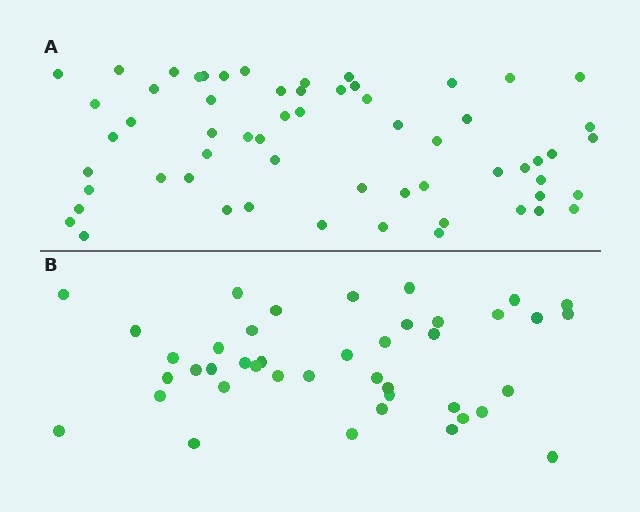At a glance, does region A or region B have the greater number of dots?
Region A (the top region) has more dots.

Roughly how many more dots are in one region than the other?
Region A has approximately 20 more dots than region B.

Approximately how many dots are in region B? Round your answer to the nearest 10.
About 40 dots. (The exact count is 42, which rounds to 40.)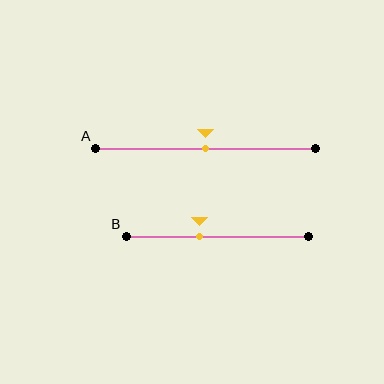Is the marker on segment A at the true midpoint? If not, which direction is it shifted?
Yes, the marker on segment A is at the true midpoint.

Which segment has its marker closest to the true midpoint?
Segment A has its marker closest to the true midpoint.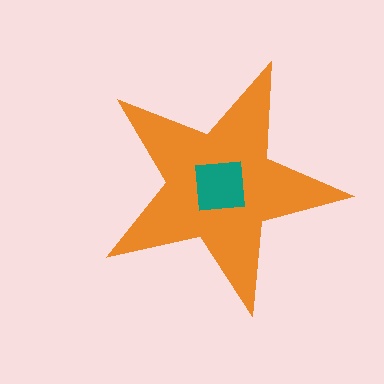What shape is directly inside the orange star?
The teal square.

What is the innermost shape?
The teal square.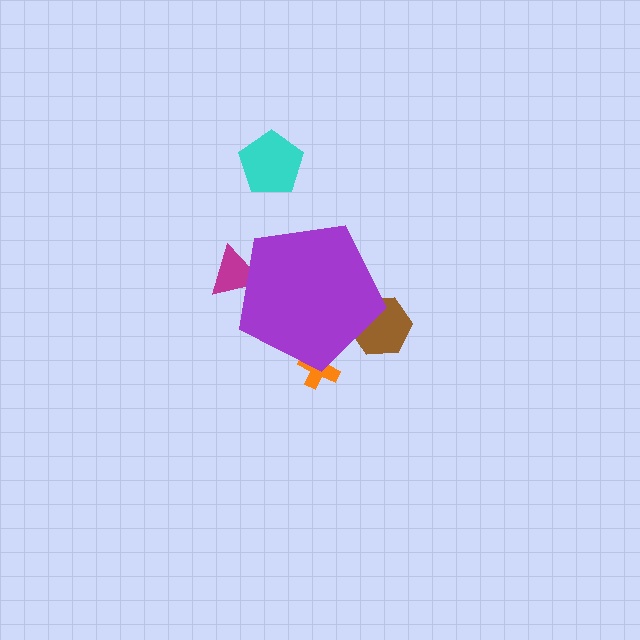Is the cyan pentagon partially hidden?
No, the cyan pentagon is fully visible.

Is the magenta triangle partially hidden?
Yes, the magenta triangle is partially hidden behind the purple pentagon.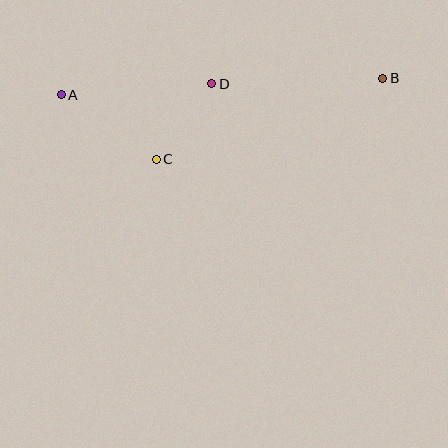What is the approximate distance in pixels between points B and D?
The distance between B and D is approximately 171 pixels.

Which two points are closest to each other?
Points C and D are closest to each other.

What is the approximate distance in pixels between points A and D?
The distance between A and D is approximately 151 pixels.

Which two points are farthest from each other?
Points A and B are farthest from each other.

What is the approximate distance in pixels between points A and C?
The distance between A and C is approximately 115 pixels.